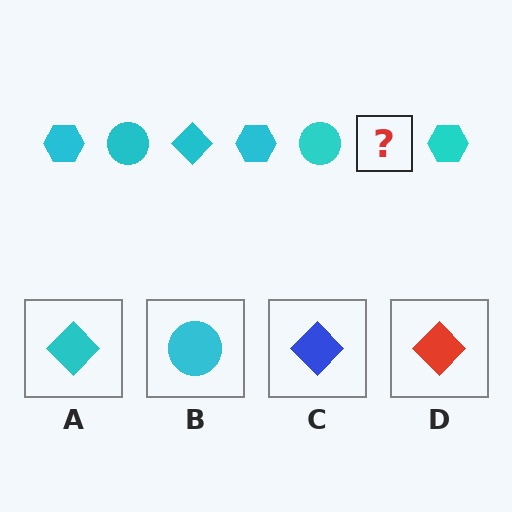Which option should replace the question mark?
Option A.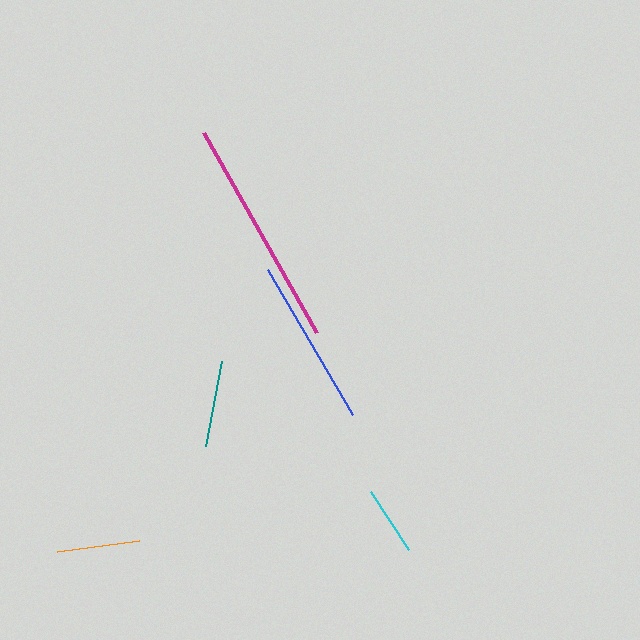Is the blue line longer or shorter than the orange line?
The blue line is longer than the orange line.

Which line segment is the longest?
The magenta line is the longest at approximately 230 pixels.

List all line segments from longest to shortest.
From longest to shortest: magenta, blue, teal, orange, cyan.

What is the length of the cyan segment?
The cyan segment is approximately 69 pixels long.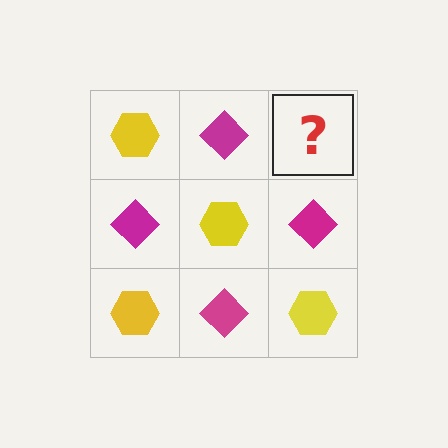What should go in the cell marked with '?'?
The missing cell should contain a yellow hexagon.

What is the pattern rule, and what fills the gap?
The rule is that it alternates yellow hexagon and magenta diamond in a checkerboard pattern. The gap should be filled with a yellow hexagon.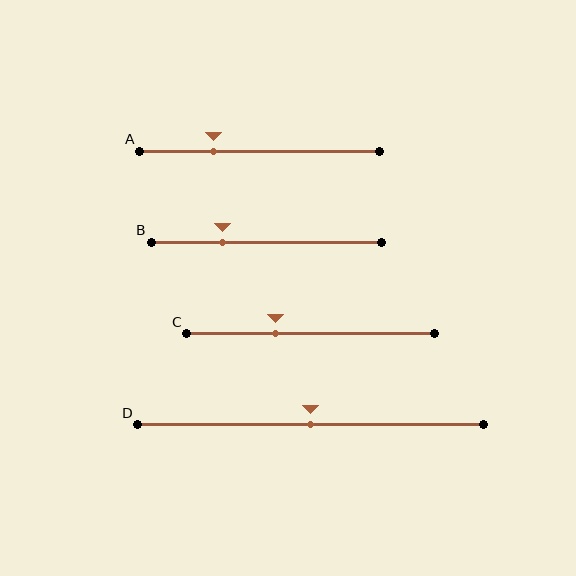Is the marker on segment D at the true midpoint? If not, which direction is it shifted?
Yes, the marker on segment D is at the true midpoint.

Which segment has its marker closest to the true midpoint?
Segment D has its marker closest to the true midpoint.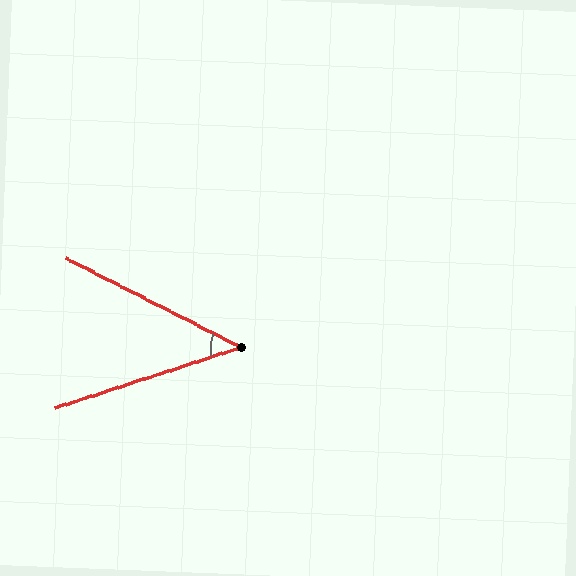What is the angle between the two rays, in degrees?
Approximately 45 degrees.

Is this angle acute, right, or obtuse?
It is acute.